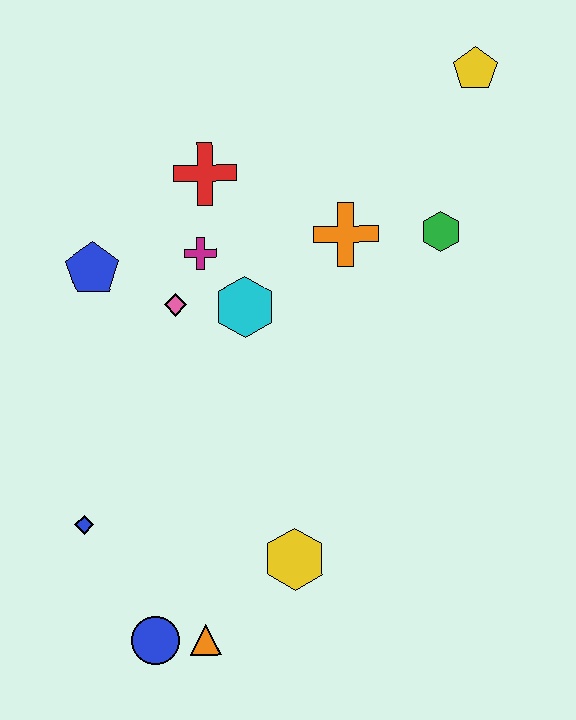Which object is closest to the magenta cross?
The pink diamond is closest to the magenta cross.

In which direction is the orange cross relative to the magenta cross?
The orange cross is to the right of the magenta cross.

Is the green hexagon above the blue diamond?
Yes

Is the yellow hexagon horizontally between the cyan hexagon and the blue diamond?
No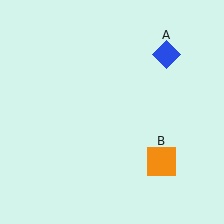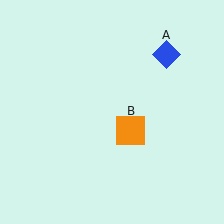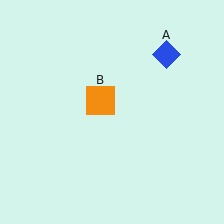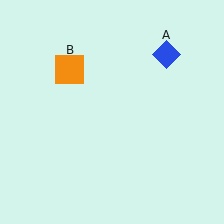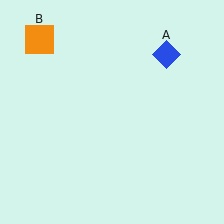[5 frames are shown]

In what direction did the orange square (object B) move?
The orange square (object B) moved up and to the left.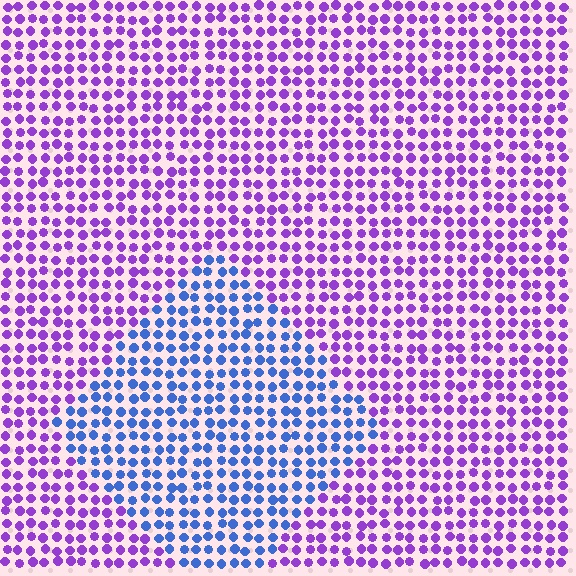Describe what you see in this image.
The image is filled with small purple elements in a uniform arrangement. A diamond-shaped region is visible where the elements are tinted to a slightly different hue, forming a subtle color boundary.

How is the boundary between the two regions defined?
The boundary is defined purely by a slight shift in hue (about 55 degrees). Spacing, size, and orientation are identical on both sides.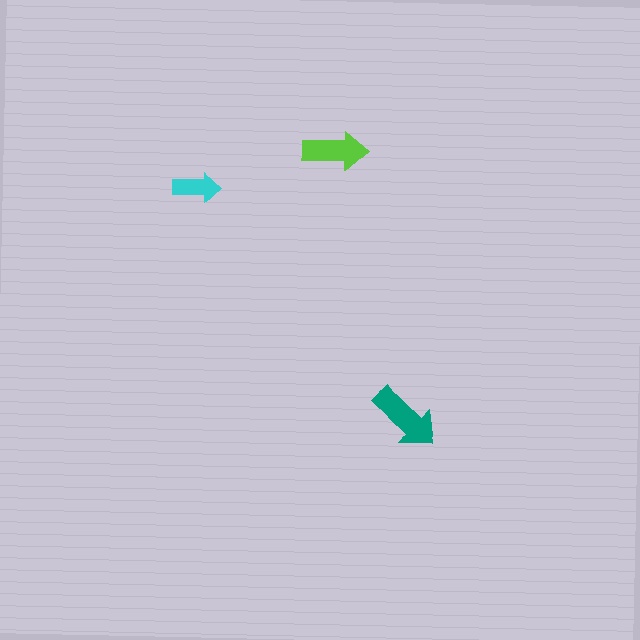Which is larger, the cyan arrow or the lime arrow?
The lime one.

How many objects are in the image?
There are 3 objects in the image.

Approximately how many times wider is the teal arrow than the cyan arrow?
About 1.5 times wider.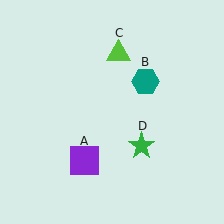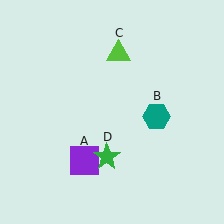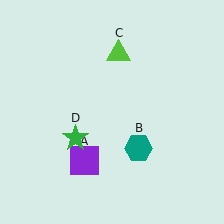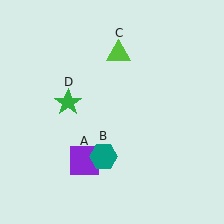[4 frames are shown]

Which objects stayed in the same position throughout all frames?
Purple square (object A) and lime triangle (object C) remained stationary.